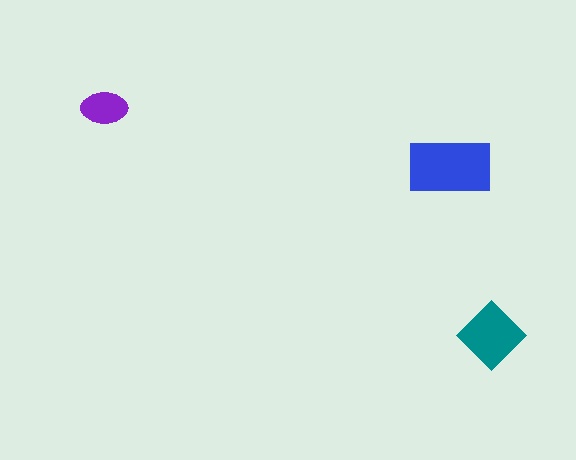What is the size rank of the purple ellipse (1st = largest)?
3rd.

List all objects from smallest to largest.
The purple ellipse, the teal diamond, the blue rectangle.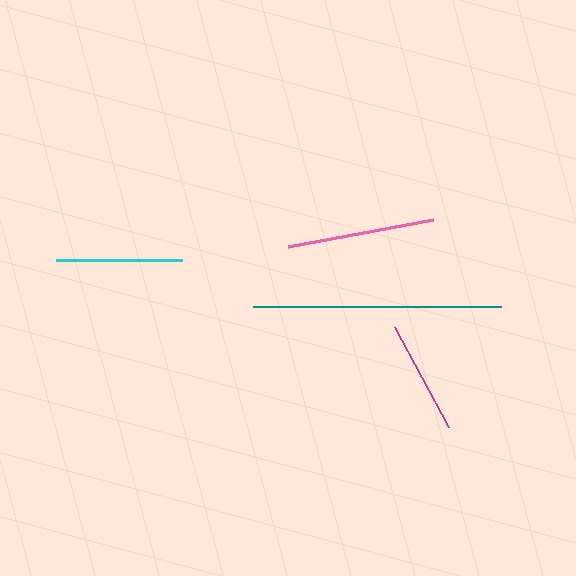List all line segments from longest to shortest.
From longest to shortest: teal, pink, cyan, magenta.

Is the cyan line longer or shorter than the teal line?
The teal line is longer than the cyan line.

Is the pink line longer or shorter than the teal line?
The teal line is longer than the pink line.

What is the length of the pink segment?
The pink segment is approximately 148 pixels long.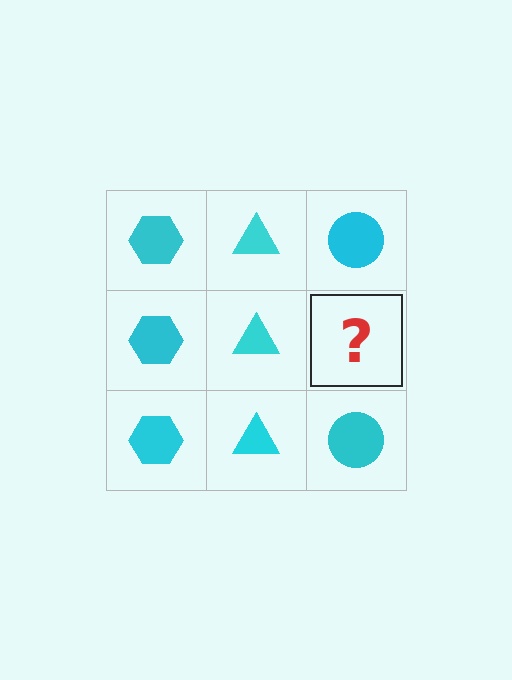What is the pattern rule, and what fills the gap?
The rule is that each column has a consistent shape. The gap should be filled with a cyan circle.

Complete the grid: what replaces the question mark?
The question mark should be replaced with a cyan circle.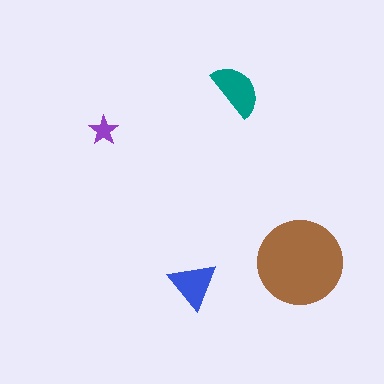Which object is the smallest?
The purple star.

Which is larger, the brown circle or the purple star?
The brown circle.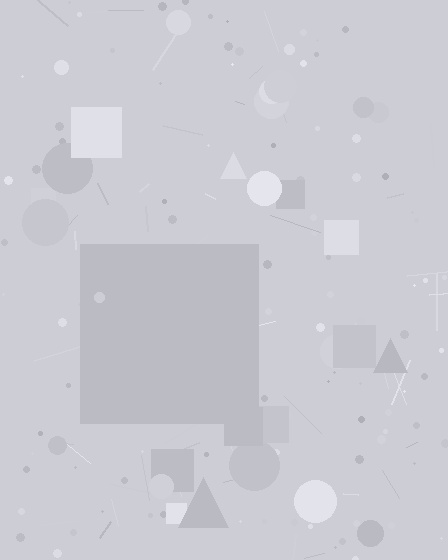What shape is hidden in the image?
A square is hidden in the image.